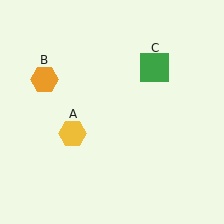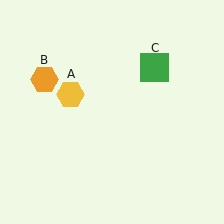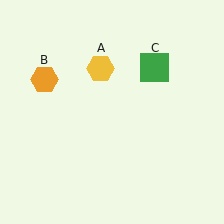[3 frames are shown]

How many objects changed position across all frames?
1 object changed position: yellow hexagon (object A).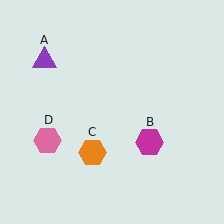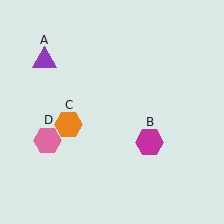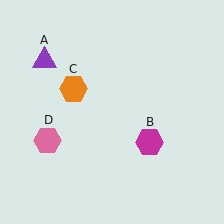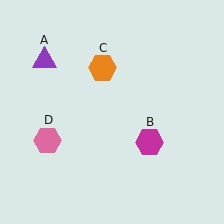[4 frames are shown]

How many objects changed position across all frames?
1 object changed position: orange hexagon (object C).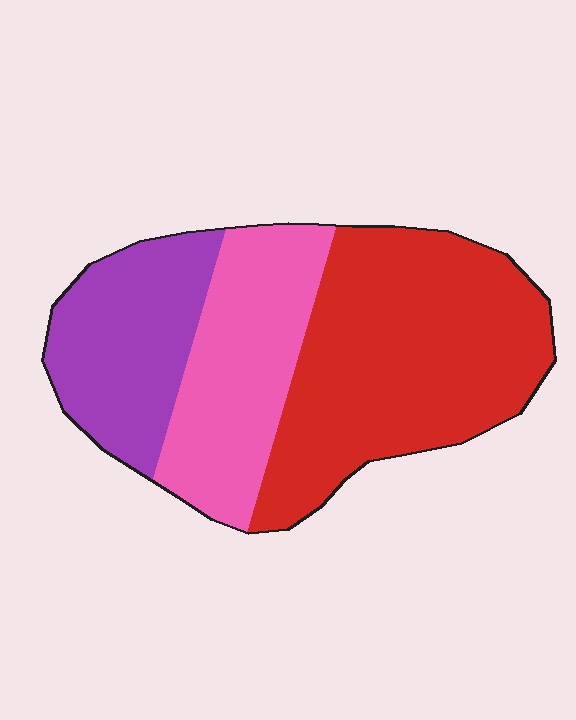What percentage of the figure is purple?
Purple covers about 25% of the figure.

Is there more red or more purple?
Red.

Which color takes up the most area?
Red, at roughly 50%.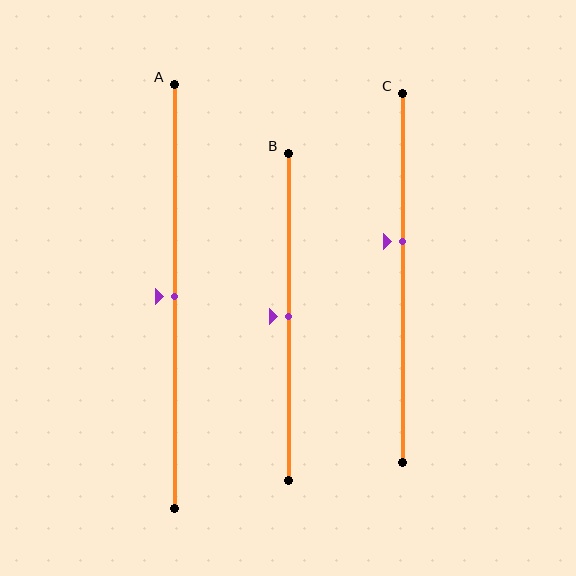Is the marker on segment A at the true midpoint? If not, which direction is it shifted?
Yes, the marker on segment A is at the true midpoint.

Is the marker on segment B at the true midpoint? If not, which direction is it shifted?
Yes, the marker on segment B is at the true midpoint.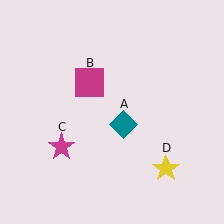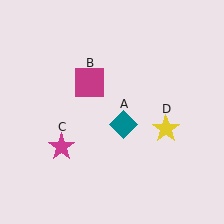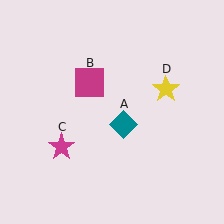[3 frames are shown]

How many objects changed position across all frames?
1 object changed position: yellow star (object D).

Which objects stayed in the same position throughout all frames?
Teal diamond (object A) and magenta square (object B) and magenta star (object C) remained stationary.